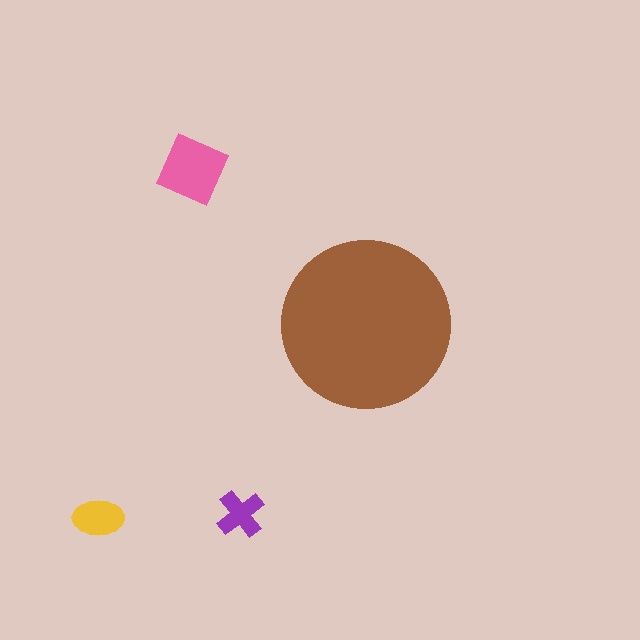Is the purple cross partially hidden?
No, the purple cross is fully visible.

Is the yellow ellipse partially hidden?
No, the yellow ellipse is fully visible.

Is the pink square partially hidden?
No, the pink square is fully visible.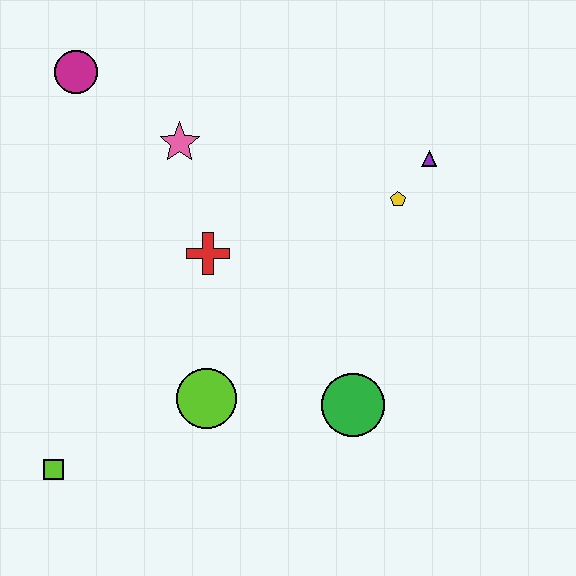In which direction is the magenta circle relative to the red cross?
The magenta circle is above the red cross.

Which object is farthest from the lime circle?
The magenta circle is farthest from the lime circle.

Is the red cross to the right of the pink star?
Yes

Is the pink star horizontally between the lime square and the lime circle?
Yes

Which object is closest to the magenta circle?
The pink star is closest to the magenta circle.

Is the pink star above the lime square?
Yes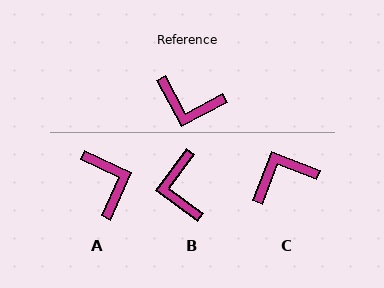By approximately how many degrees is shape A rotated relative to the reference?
Approximately 128 degrees counter-clockwise.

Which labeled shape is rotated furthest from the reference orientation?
C, about 139 degrees away.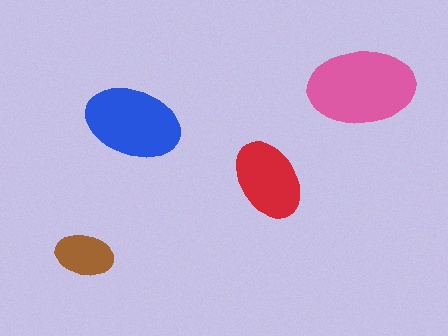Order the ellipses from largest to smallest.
the pink one, the blue one, the red one, the brown one.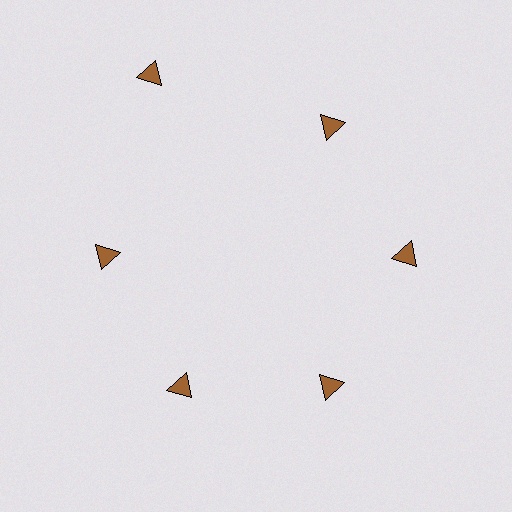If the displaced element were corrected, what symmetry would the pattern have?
It would have 6-fold rotational symmetry — the pattern would map onto itself every 60 degrees.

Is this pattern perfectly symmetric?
No. The 6 brown triangles are arranged in a ring, but one element near the 11 o'clock position is pushed outward from the center, breaking the 6-fold rotational symmetry.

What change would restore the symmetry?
The symmetry would be restored by moving it inward, back onto the ring so that all 6 triangles sit at equal angles and equal distance from the center.